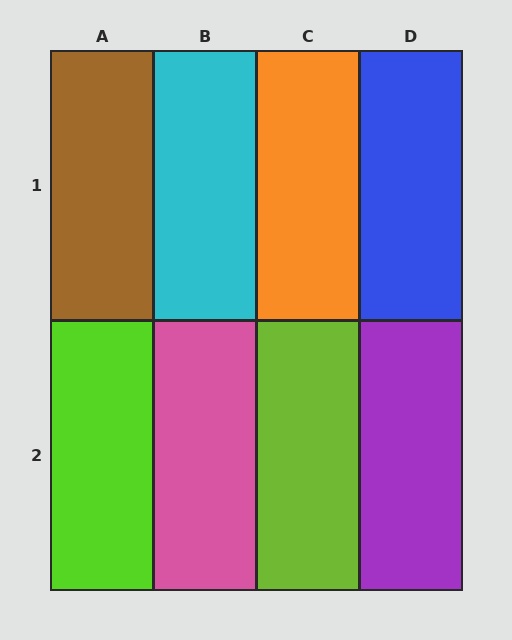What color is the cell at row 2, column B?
Pink.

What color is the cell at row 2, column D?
Purple.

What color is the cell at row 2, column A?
Lime.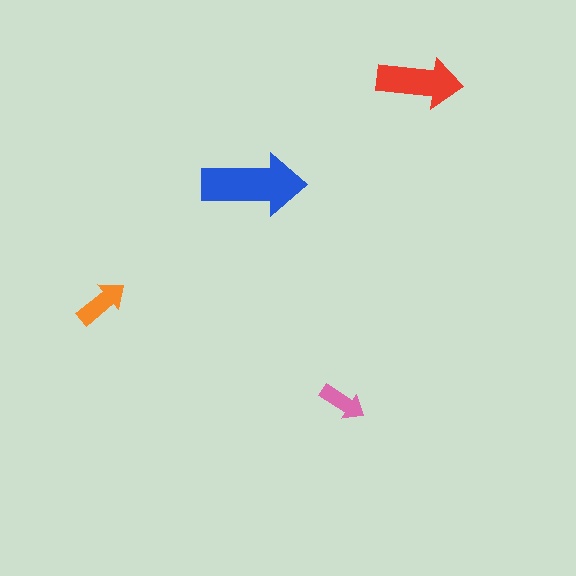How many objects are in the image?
There are 4 objects in the image.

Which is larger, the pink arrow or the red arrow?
The red one.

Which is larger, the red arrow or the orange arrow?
The red one.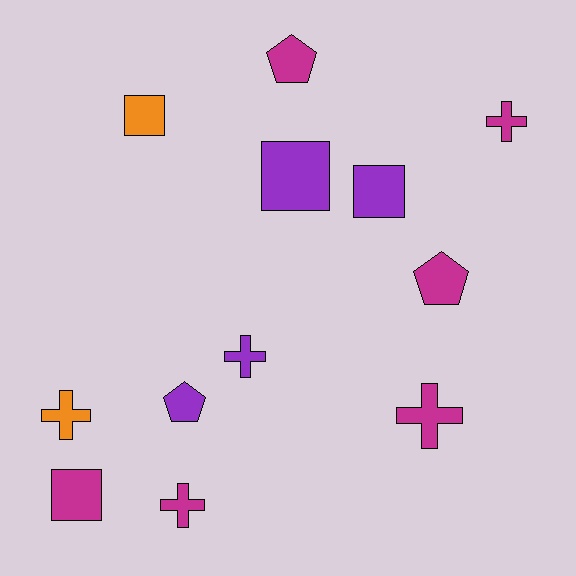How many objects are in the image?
There are 12 objects.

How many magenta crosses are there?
There are 3 magenta crosses.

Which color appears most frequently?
Magenta, with 6 objects.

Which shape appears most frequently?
Cross, with 5 objects.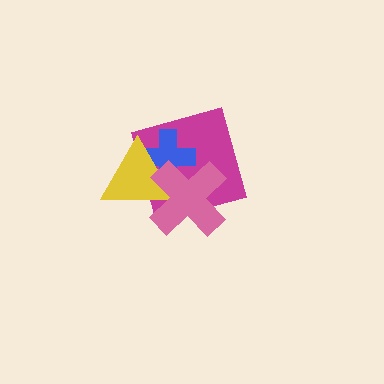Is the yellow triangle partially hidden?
Yes, it is partially covered by another shape.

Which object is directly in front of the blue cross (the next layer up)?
The yellow triangle is directly in front of the blue cross.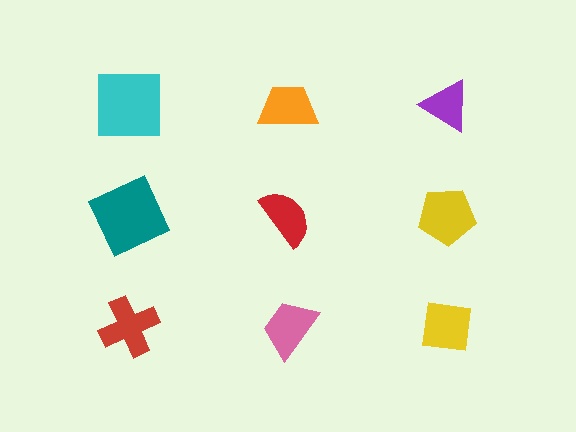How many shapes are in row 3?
3 shapes.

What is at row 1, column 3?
A purple triangle.